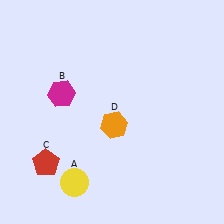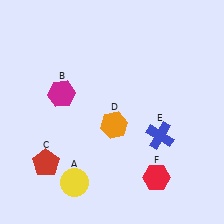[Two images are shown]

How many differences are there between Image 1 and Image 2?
There are 2 differences between the two images.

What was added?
A blue cross (E), a red hexagon (F) were added in Image 2.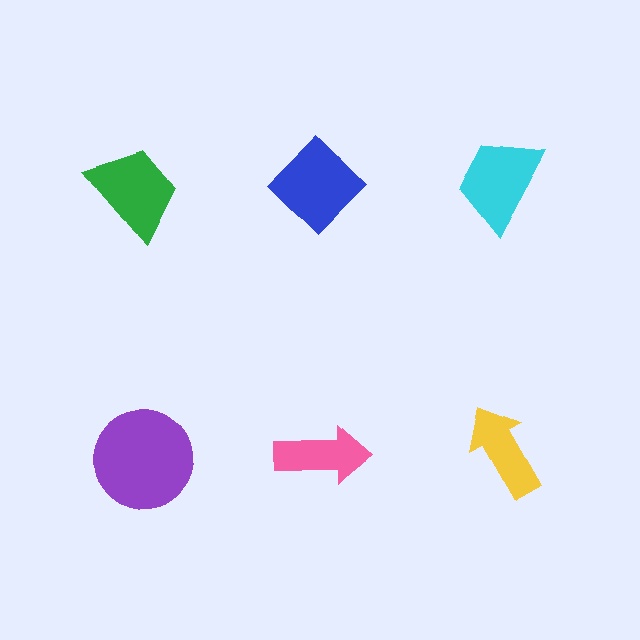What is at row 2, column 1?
A purple circle.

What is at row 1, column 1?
A green trapezoid.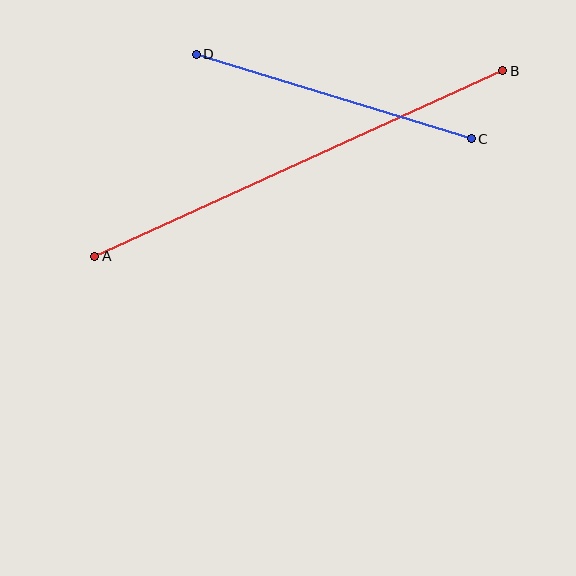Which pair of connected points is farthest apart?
Points A and B are farthest apart.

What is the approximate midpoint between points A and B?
The midpoint is at approximately (299, 164) pixels.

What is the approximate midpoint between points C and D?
The midpoint is at approximately (334, 96) pixels.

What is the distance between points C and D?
The distance is approximately 288 pixels.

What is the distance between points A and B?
The distance is approximately 448 pixels.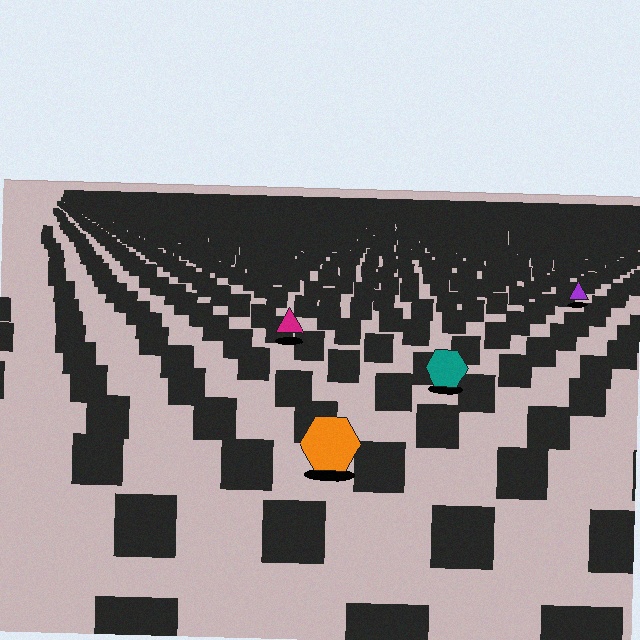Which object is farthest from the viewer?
The purple triangle is farthest from the viewer. It appears smaller and the ground texture around it is denser.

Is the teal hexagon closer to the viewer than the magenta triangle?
Yes. The teal hexagon is closer — you can tell from the texture gradient: the ground texture is coarser near it.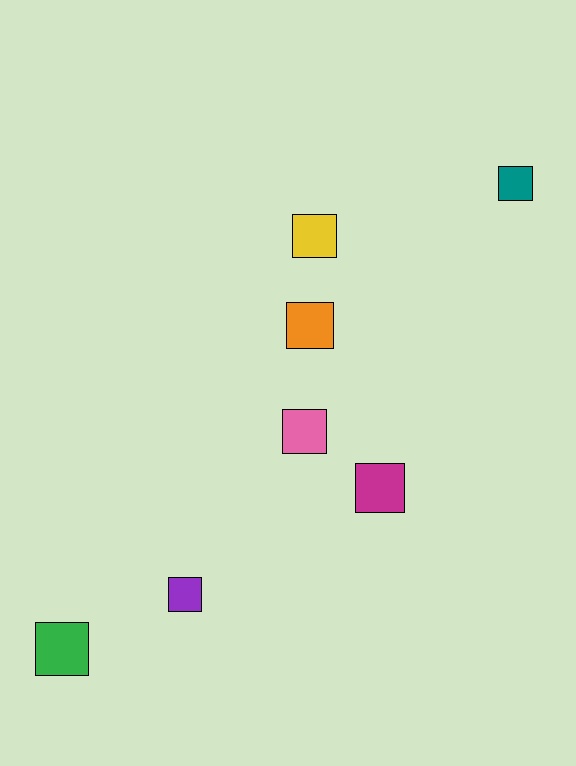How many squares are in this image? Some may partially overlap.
There are 7 squares.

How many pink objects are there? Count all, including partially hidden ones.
There is 1 pink object.